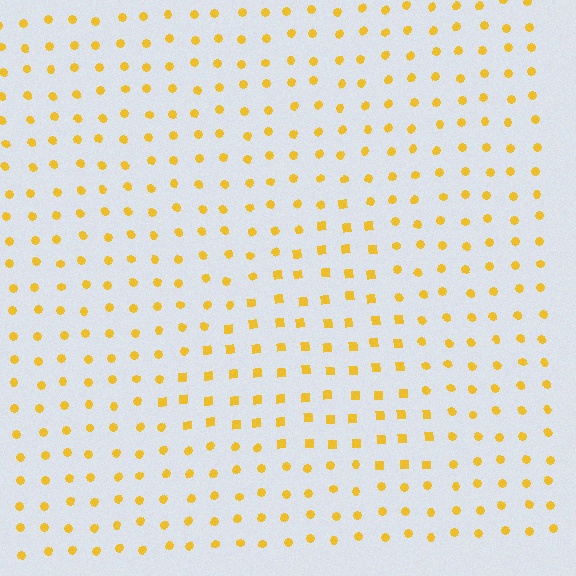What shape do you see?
I see a triangle.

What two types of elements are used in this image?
The image uses squares inside the triangle region and circles outside it.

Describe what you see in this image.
The image is filled with small yellow elements arranged in a uniform grid. A triangle-shaped region contains squares, while the surrounding area contains circles. The boundary is defined purely by the change in element shape.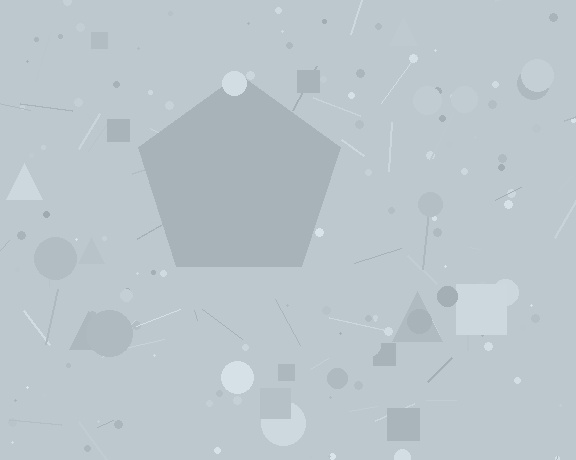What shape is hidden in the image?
A pentagon is hidden in the image.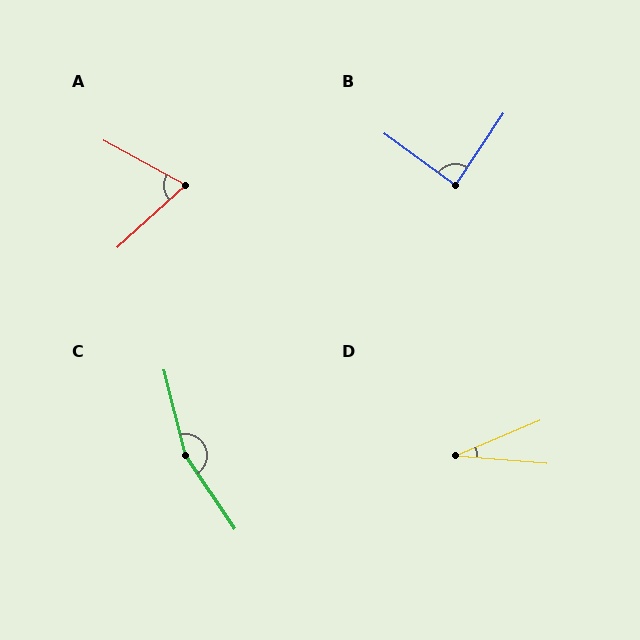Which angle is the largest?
C, at approximately 161 degrees.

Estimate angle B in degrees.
Approximately 88 degrees.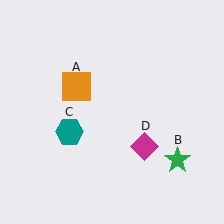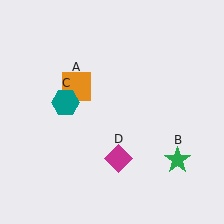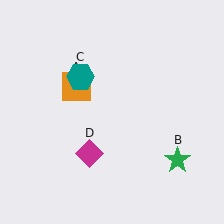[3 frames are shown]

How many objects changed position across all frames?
2 objects changed position: teal hexagon (object C), magenta diamond (object D).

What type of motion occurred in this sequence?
The teal hexagon (object C), magenta diamond (object D) rotated clockwise around the center of the scene.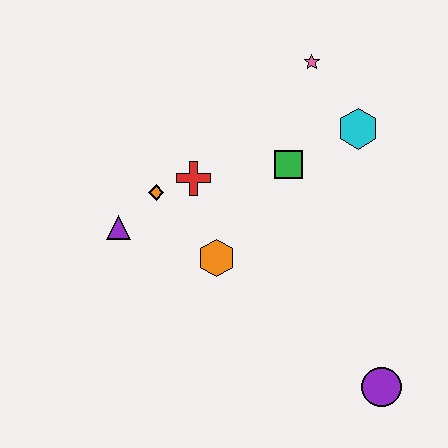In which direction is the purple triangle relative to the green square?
The purple triangle is to the left of the green square.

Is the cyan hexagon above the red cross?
Yes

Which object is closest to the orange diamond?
The red cross is closest to the orange diamond.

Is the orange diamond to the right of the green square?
No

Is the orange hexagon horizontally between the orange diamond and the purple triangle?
No